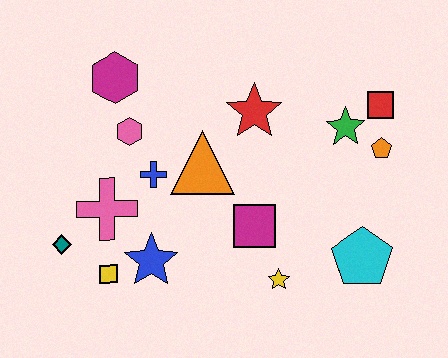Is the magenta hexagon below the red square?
No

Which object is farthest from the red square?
The teal diamond is farthest from the red square.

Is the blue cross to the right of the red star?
No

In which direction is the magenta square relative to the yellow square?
The magenta square is to the right of the yellow square.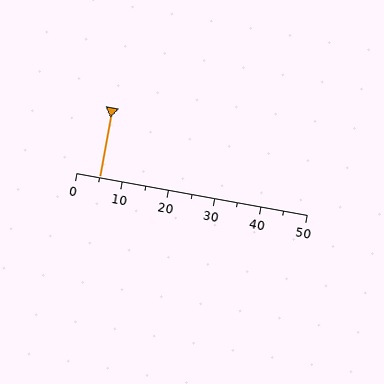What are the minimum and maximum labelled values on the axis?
The axis runs from 0 to 50.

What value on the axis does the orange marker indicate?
The marker indicates approximately 5.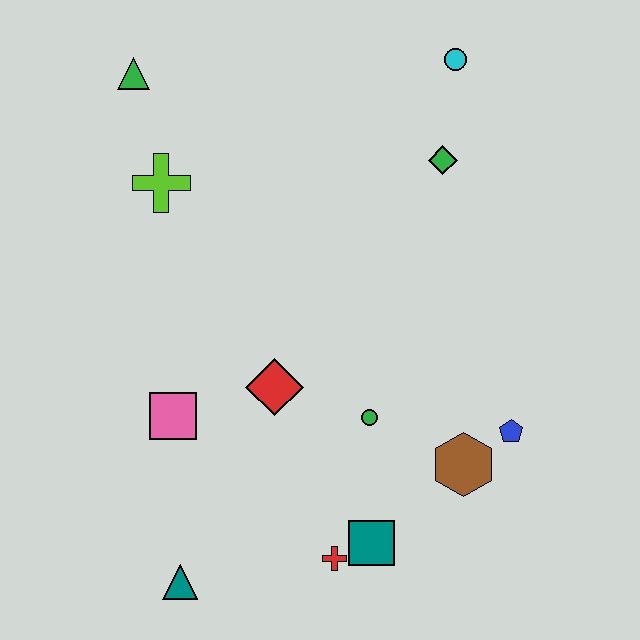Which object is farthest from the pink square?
The cyan circle is farthest from the pink square.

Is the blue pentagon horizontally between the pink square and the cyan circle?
No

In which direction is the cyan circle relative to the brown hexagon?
The cyan circle is above the brown hexagon.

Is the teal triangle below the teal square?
Yes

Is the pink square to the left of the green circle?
Yes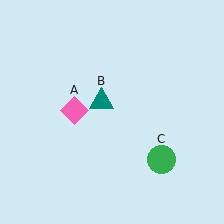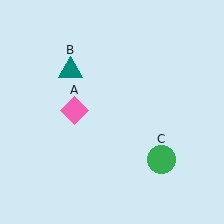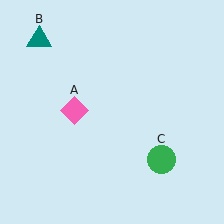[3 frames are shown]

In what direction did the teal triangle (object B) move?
The teal triangle (object B) moved up and to the left.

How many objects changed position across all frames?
1 object changed position: teal triangle (object B).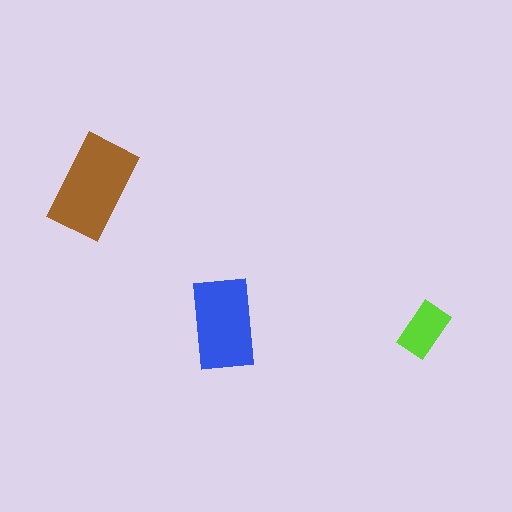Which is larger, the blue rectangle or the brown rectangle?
The brown one.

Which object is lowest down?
The lime rectangle is bottommost.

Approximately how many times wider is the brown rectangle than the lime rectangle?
About 2 times wider.